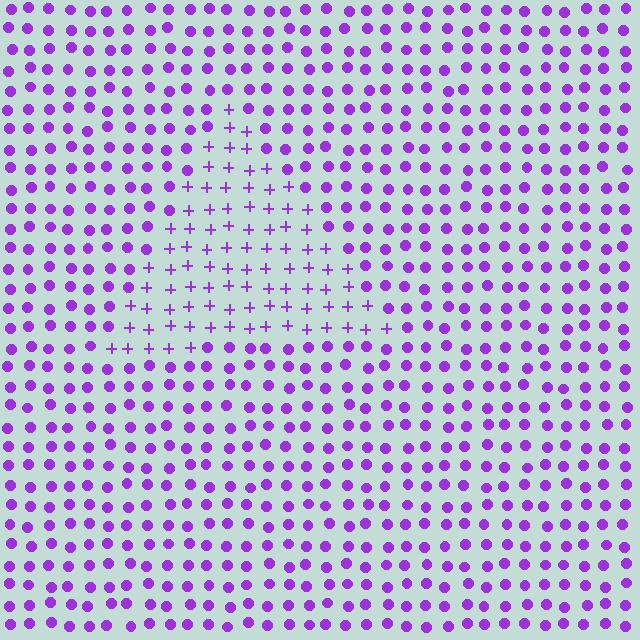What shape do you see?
I see a triangle.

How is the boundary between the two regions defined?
The boundary is defined by a change in element shape: plus signs inside vs. circles outside. All elements share the same color and spacing.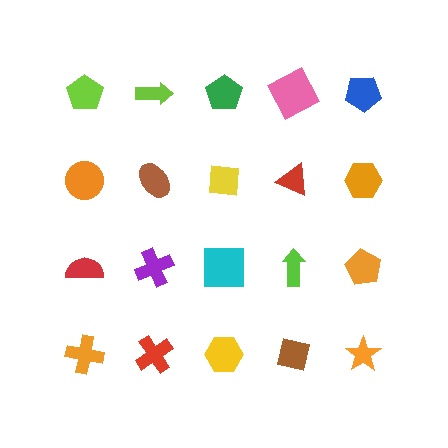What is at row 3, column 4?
A lime arrow.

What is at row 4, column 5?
An orange star.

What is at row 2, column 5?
An orange hexagon.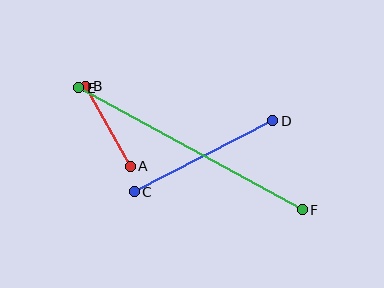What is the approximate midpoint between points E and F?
The midpoint is at approximately (190, 149) pixels.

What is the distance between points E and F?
The distance is approximately 255 pixels.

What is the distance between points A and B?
The distance is approximately 92 pixels.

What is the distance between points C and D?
The distance is approximately 156 pixels.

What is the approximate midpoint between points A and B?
The midpoint is at approximately (108, 126) pixels.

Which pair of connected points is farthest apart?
Points E and F are farthest apart.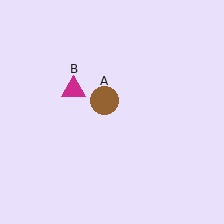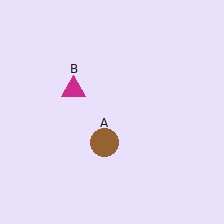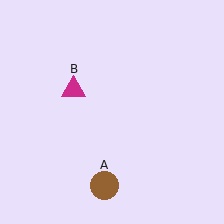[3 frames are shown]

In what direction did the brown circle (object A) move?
The brown circle (object A) moved down.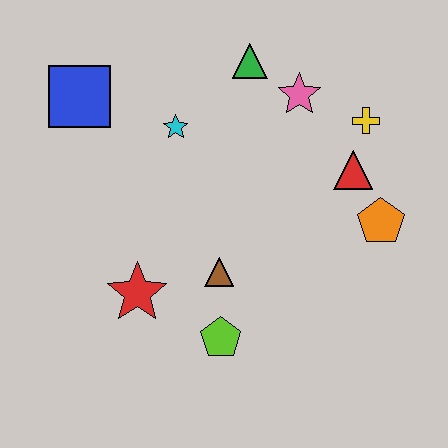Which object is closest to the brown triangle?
The lime pentagon is closest to the brown triangle.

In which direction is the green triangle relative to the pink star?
The green triangle is to the left of the pink star.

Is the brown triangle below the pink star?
Yes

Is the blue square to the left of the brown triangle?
Yes